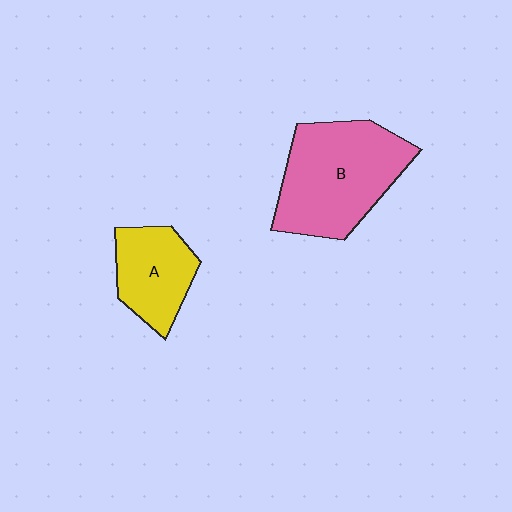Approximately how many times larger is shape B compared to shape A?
Approximately 1.8 times.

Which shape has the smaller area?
Shape A (yellow).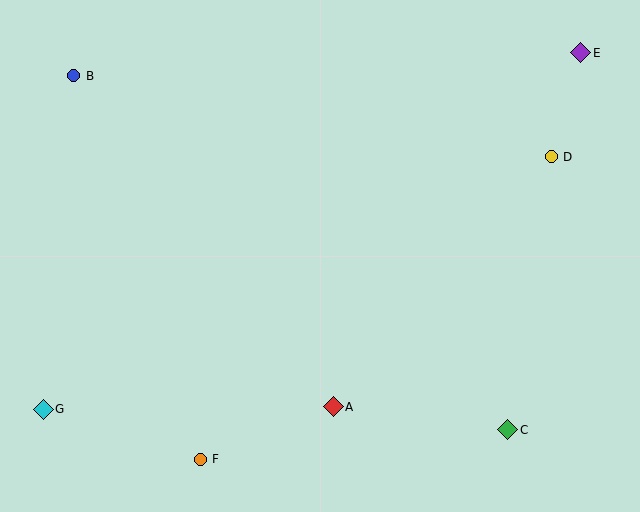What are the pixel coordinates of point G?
Point G is at (43, 409).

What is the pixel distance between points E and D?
The distance between E and D is 108 pixels.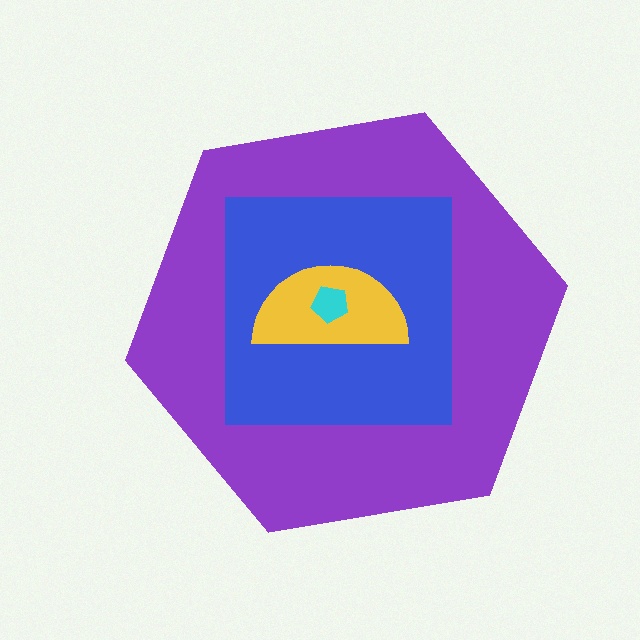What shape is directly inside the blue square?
The yellow semicircle.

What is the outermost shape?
The purple hexagon.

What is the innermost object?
The cyan pentagon.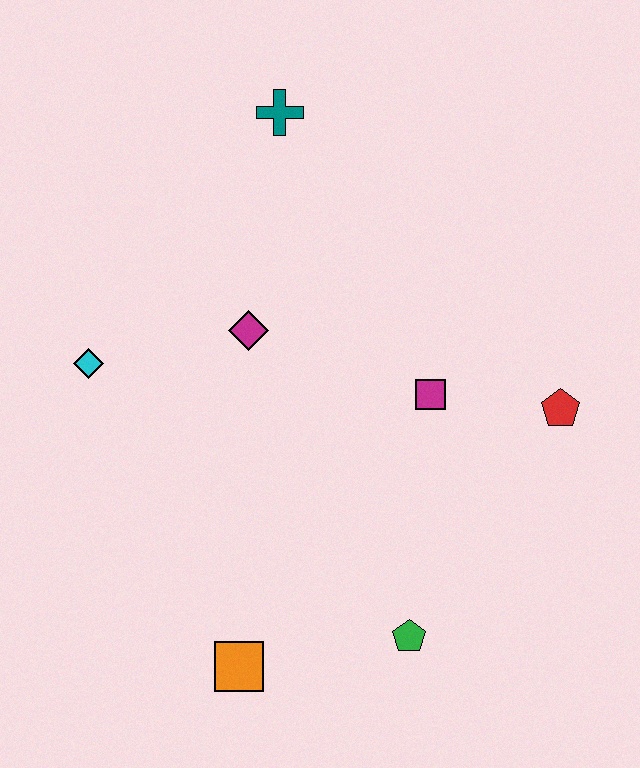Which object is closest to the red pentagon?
The magenta square is closest to the red pentagon.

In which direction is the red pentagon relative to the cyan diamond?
The red pentagon is to the right of the cyan diamond.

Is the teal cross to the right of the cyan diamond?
Yes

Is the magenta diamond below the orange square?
No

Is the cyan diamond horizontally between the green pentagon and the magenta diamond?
No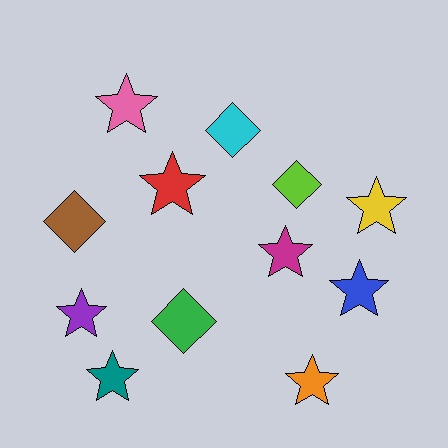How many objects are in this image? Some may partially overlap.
There are 12 objects.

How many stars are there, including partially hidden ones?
There are 8 stars.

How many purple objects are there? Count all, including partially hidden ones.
There is 1 purple object.